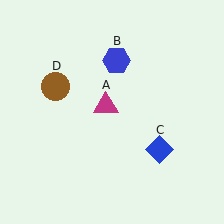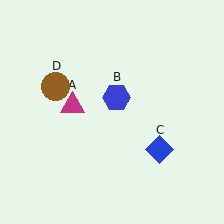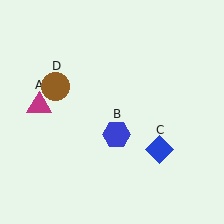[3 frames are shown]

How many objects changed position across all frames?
2 objects changed position: magenta triangle (object A), blue hexagon (object B).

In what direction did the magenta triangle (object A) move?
The magenta triangle (object A) moved left.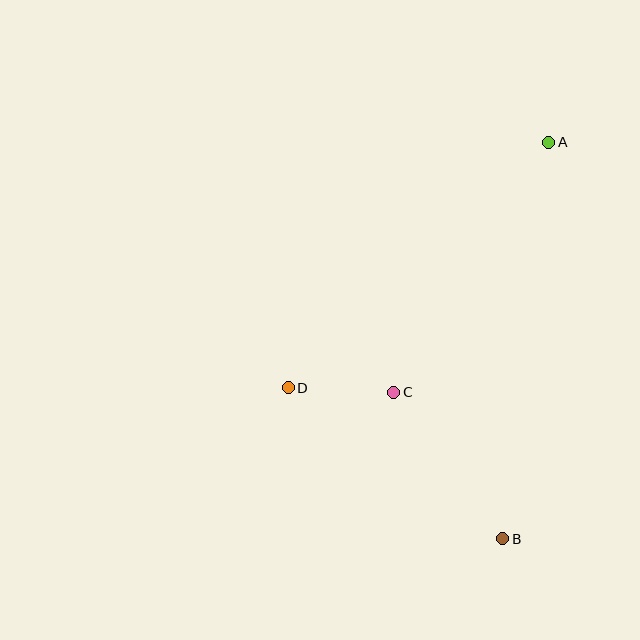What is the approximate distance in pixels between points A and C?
The distance between A and C is approximately 294 pixels.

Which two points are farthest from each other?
Points A and B are farthest from each other.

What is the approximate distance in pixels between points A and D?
The distance between A and D is approximately 358 pixels.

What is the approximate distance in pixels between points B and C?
The distance between B and C is approximately 183 pixels.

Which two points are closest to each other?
Points C and D are closest to each other.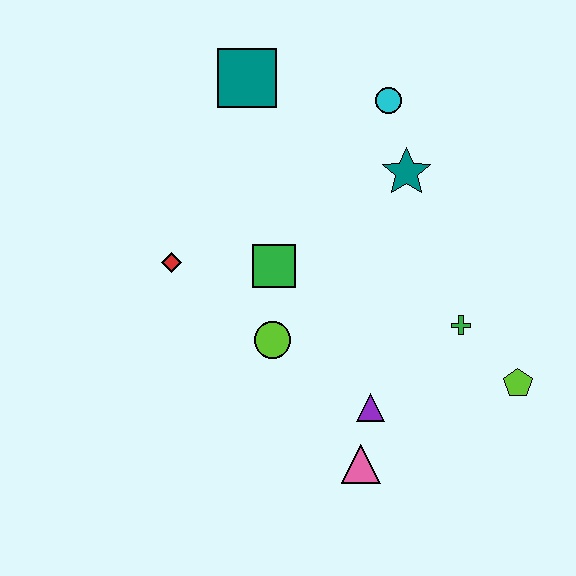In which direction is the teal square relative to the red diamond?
The teal square is above the red diamond.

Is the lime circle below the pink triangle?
No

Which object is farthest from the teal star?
The pink triangle is farthest from the teal star.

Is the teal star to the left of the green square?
No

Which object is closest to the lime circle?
The green square is closest to the lime circle.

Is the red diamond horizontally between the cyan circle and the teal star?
No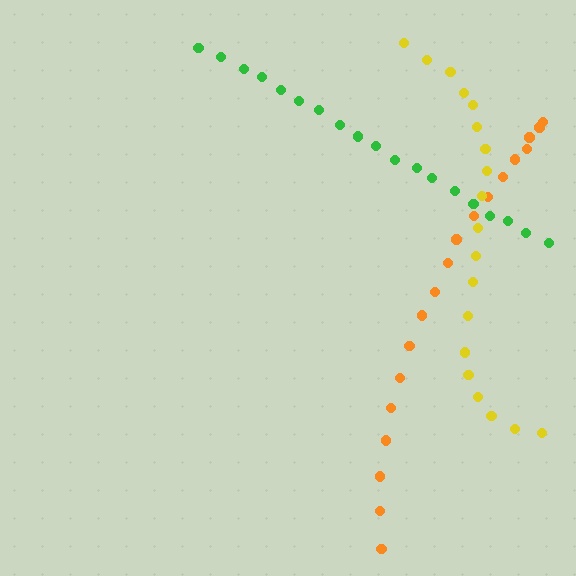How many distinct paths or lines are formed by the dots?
There are 3 distinct paths.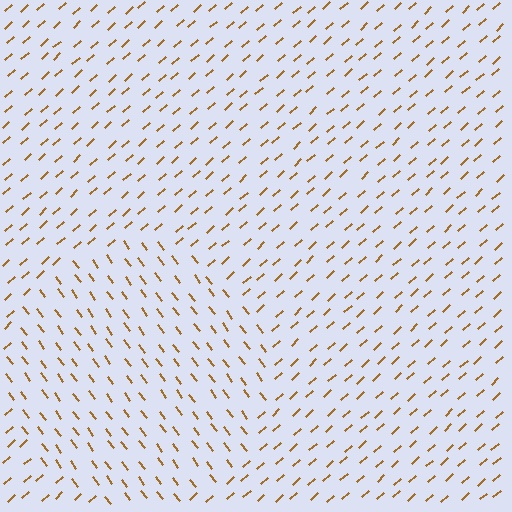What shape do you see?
I see a circle.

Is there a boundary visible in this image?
Yes, there is a texture boundary formed by a change in line orientation.